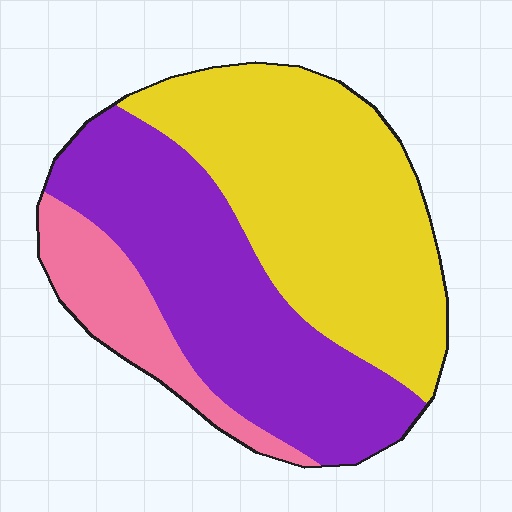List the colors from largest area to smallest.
From largest to smallest: yellow, purple, pink.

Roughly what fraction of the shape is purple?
Purple takes up about two fifths (2/5) of the shape.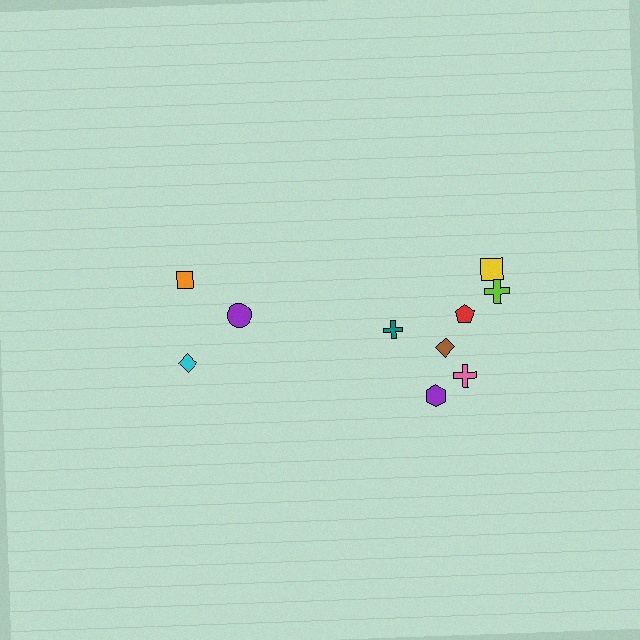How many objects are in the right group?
There are 7 objects.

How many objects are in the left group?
There are 3 objects.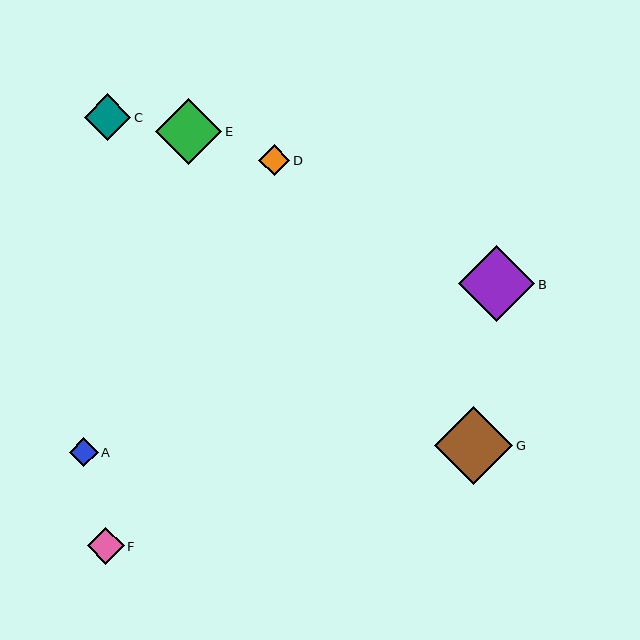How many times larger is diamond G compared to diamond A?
Diamond G is approximately 2.7 times the size of diamond A.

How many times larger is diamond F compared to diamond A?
Diamond F is approximately 1.3 times the size of diamond A.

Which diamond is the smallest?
Diamond A is the smallest with a size of approximately 29 pixels.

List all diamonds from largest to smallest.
From largest to smallest: G, B, E, C, F, D, A.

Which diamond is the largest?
Diamond G is the largest with a size of approximately 78 pixels.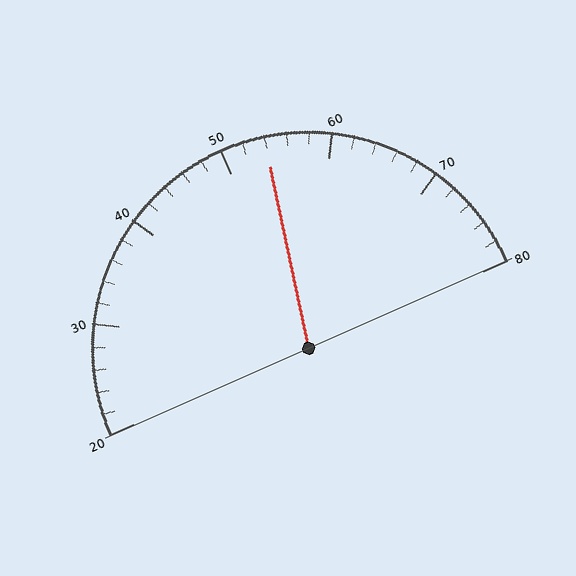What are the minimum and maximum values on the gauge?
The gauge ranges from 20 to 80.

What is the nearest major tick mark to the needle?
The nearest major tick mark is 50.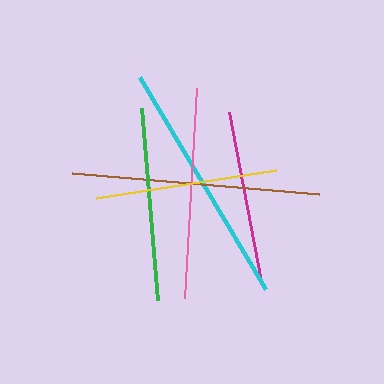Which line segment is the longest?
The brown line is the longest at approximately 248 pixels.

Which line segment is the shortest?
The magenta line is the shortest at approximately 172 pixels.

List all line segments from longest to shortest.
From longest to shortest: brown, cyan, pink, green, yellow, magenta.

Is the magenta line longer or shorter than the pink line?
The pink line is longer than the magenta line.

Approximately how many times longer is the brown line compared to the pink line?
The brown line is approximately 1.2 times the length of the pink line.